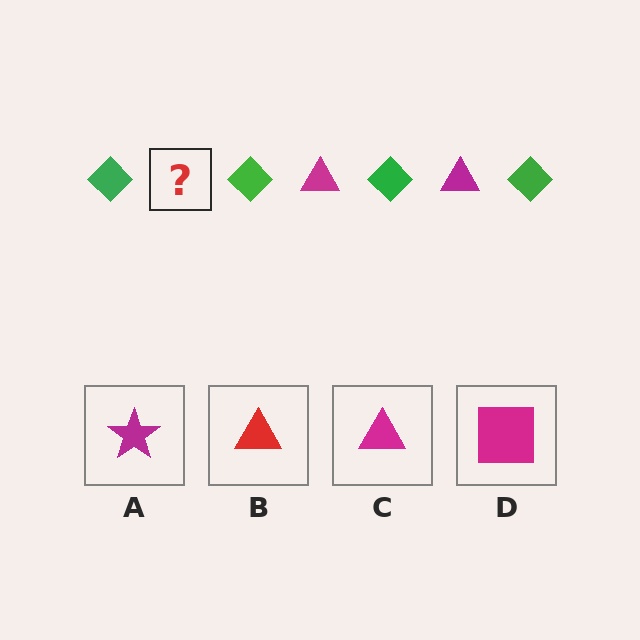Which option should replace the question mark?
Option C.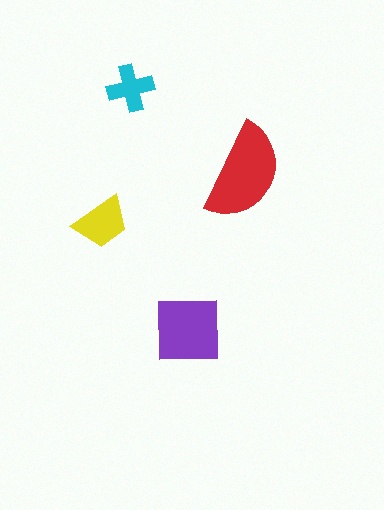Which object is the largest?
The red semicircle.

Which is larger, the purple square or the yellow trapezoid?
The purple square.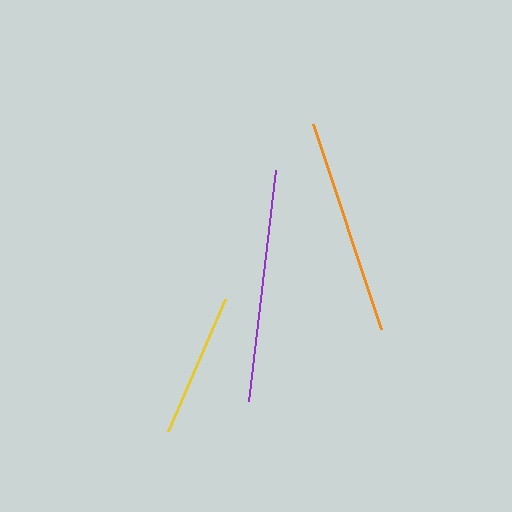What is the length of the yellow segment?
The yellow segment is approximately 143 pixels long.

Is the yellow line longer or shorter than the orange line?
The orange line is longer than the yellow line.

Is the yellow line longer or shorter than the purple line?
The purple line is longer than the yellow line.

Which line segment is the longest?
The purple line is the longest at approximately 232 pixels.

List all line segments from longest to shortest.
From longest to shortest: purple, orange, yellow.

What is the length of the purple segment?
The purple segment is approximately 232 pixels long.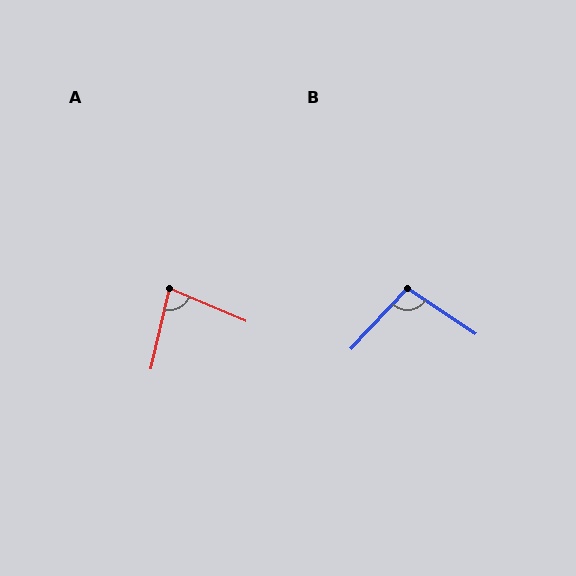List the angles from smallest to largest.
A (80°), B (100°).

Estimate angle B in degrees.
Approximately 100 degrees.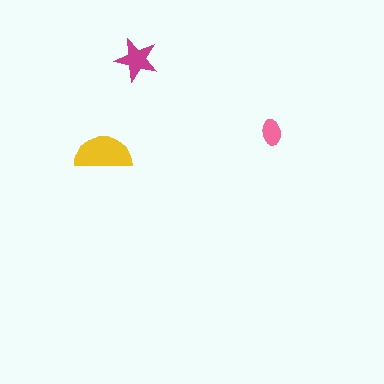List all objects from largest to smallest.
The yellow semicircle, the magenta star, the pink ellipse.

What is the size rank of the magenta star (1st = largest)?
2nd.